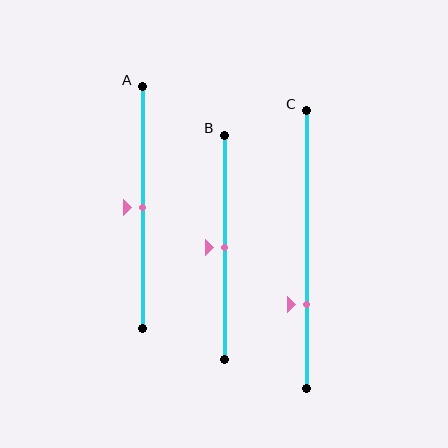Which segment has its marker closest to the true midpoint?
Segment A has its marker closest to the true midpoint.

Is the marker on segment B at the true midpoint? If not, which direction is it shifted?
Yes, the marker on segment B is at the true midpoint.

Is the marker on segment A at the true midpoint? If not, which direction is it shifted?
Yes, the marker on segment A is at the true midpoint.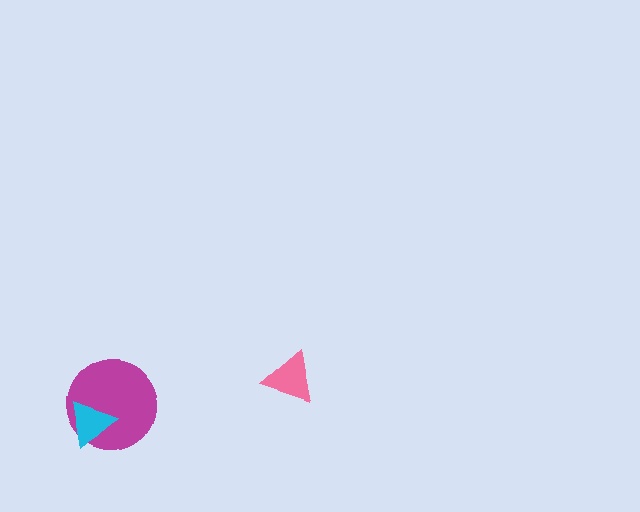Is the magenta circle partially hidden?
Yes, it is partially covered by another shape.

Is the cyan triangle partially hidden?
No, no other shape covers it.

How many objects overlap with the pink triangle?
0 objects overlap with the pink triangle.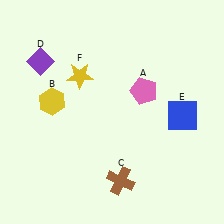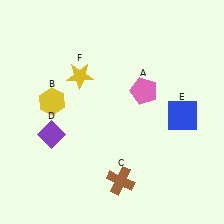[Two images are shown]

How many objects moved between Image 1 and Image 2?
1 object moved between the two images.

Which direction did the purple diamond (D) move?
The purple diamond (D) moved down.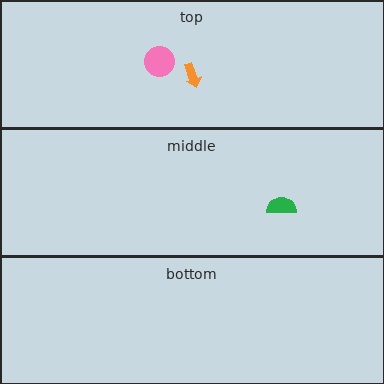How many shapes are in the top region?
2.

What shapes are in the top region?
The pink circle, the orange arrow.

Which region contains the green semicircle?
The middle region.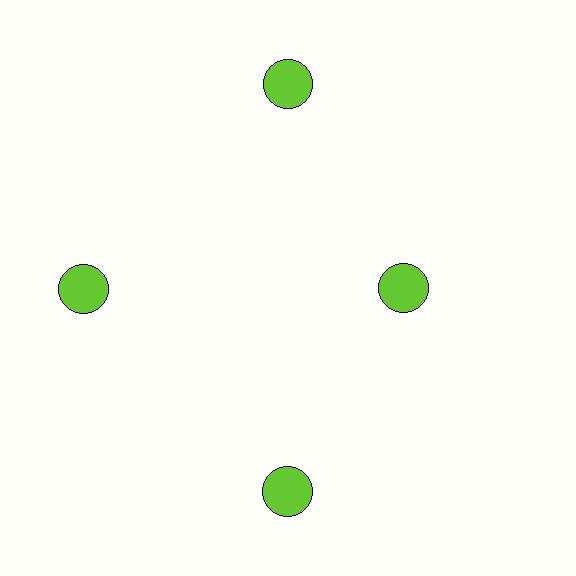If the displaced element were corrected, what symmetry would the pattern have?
It would have 4-fold rotational symmetry — the pattern would map onto itself every 90 degrees.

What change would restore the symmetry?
The symmetry would be restored by moving it outward, back onto the ring so that all 4 circles sit at equal angles and equal distance from the center.